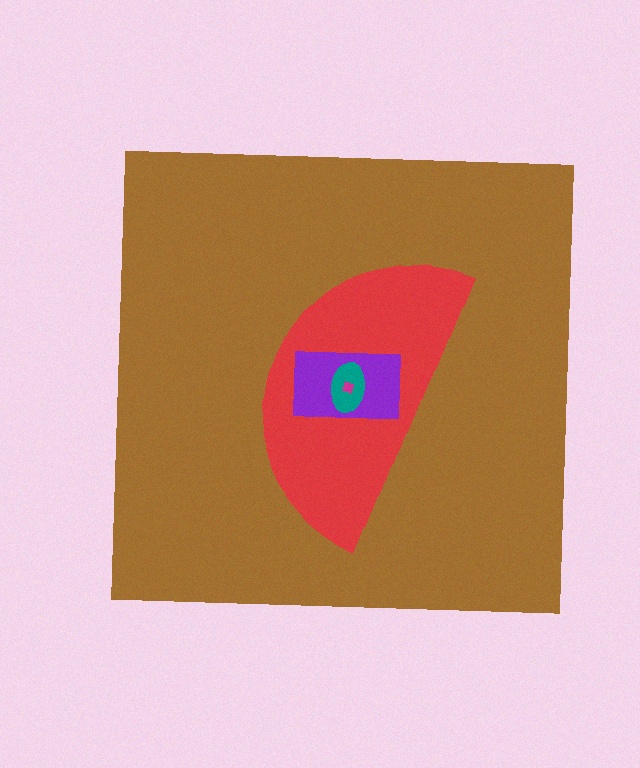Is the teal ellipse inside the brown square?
Yes.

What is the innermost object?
The magenta diamond.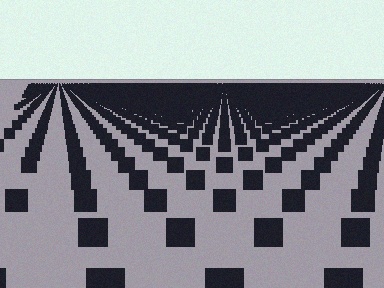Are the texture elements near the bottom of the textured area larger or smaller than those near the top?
Larger. Near the bottom, elements are closer to the viewer and appear at a bigger on-screen size.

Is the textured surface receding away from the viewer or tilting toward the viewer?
The surface is receding away from the viewer. Texture elements get smaller and denser toward the top.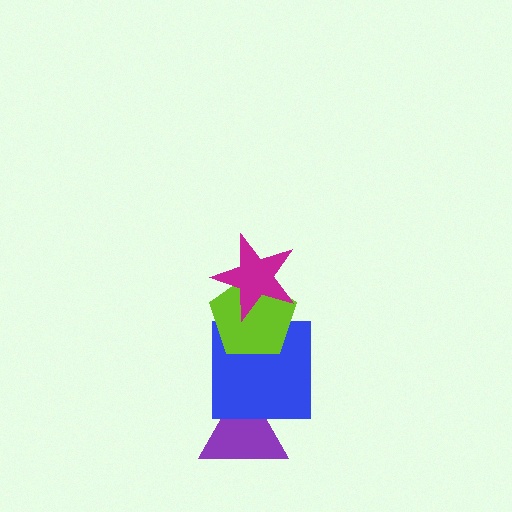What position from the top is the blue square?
The blue square is 3rd from the top.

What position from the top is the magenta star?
The magenta star is 1st from the top.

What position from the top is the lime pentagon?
The lime pentagon is 2nd from the top.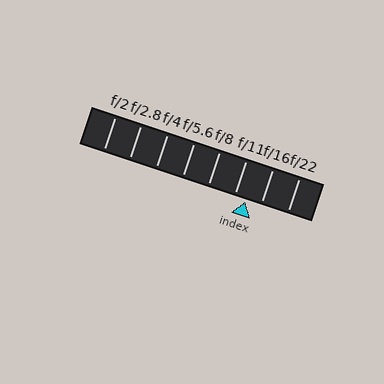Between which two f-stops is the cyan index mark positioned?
The index mark is between f/11 and f/16.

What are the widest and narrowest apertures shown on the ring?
The widest aperture shown is f/2 and the narrowest is f/22.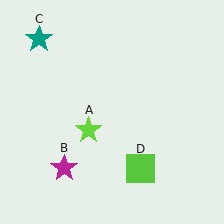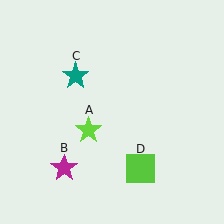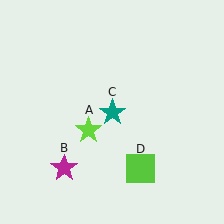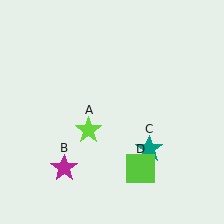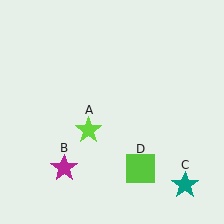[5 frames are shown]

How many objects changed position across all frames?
1 object changed position: teal star (object C).